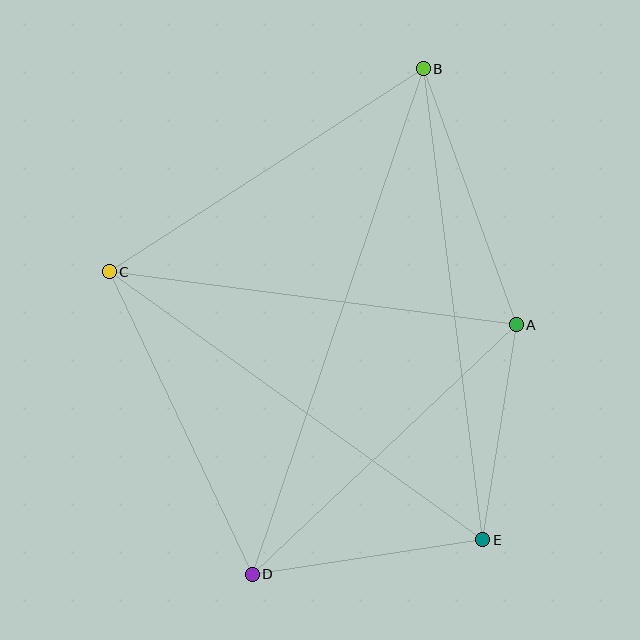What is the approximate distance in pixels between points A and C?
The distance between A and C is approximately 410 pixels.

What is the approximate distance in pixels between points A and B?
The distance between A and B is approximately 272 pixels.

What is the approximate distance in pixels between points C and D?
The distance between C and D is approximately 335 pixels.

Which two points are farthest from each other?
Points B and D are farthest from each other.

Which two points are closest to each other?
Points A and E are closest to each other.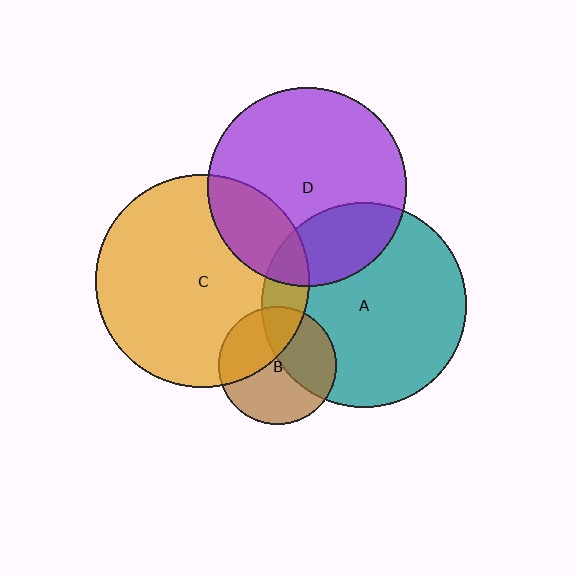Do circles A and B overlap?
Yes.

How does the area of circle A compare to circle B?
Approximately 3.0 times.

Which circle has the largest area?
Circle C (orange).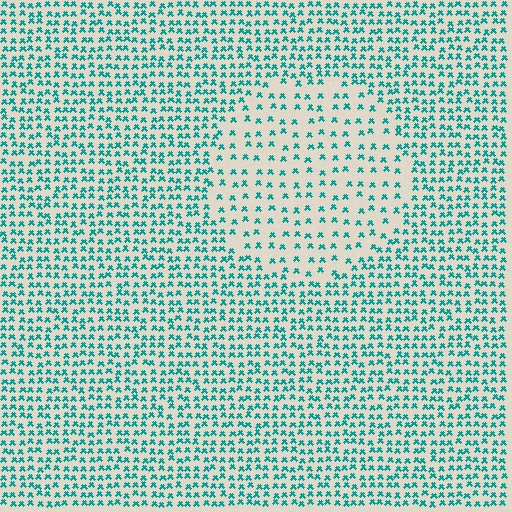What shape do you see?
I see a circle.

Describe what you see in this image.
The image contains small teal elements arranged at two different densities. A circle-shaped region is visible where the elements are less densely packed than the surrounding area.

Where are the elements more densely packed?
The elements are more densely packed outside the circle boundary.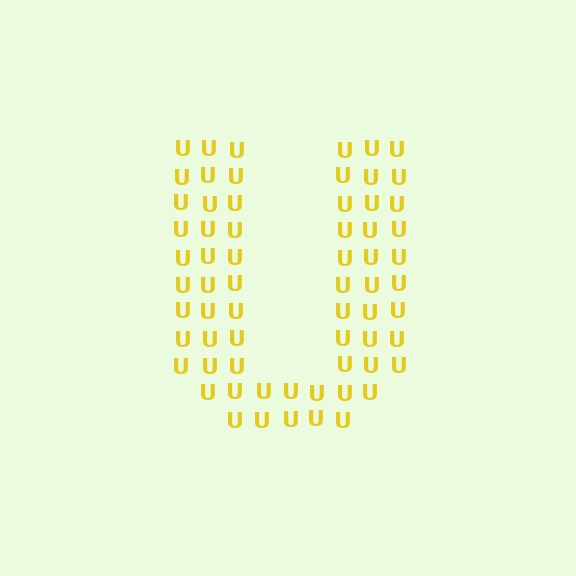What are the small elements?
The small elements are letter U's.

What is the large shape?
The large shape is the letter U.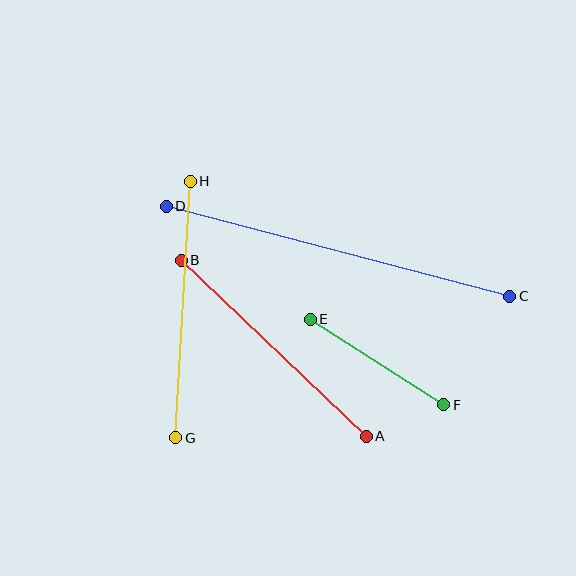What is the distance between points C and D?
The distance is approximately 355 pixels.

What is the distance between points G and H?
The distance is approximately 257 pixels.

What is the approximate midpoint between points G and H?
The midpoint is at approximately (183, 309) pixels.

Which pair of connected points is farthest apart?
Points C and D are farthest apart.